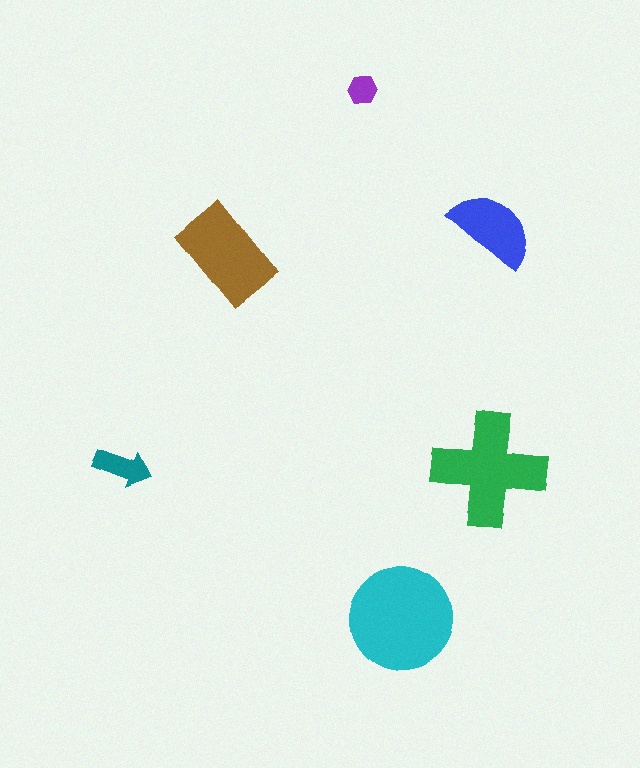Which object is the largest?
The cyan circle.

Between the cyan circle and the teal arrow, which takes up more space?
The cyan circle.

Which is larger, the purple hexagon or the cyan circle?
The cyan circle.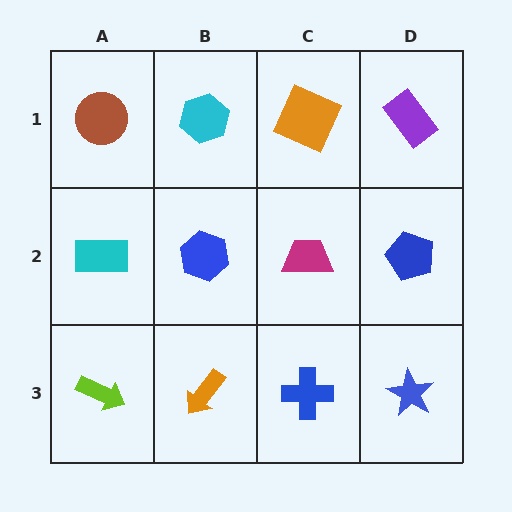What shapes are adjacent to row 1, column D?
A blue pentagon (row 2, column D), an orange square (row 1, column C).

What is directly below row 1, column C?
A magenta trapezoid.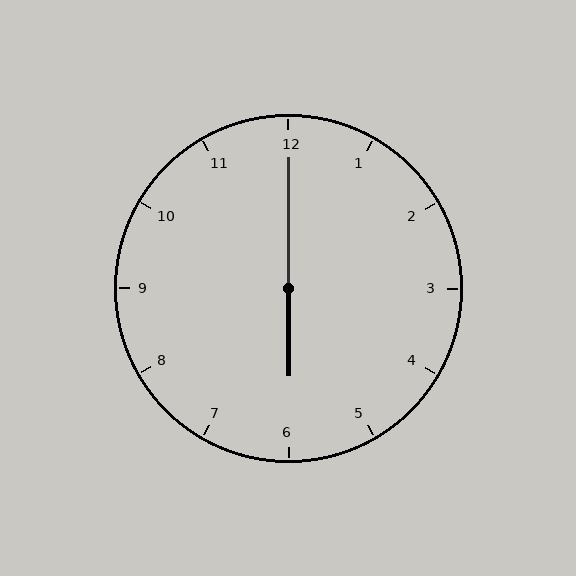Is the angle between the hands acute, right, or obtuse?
It is obtuse.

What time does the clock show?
6:00.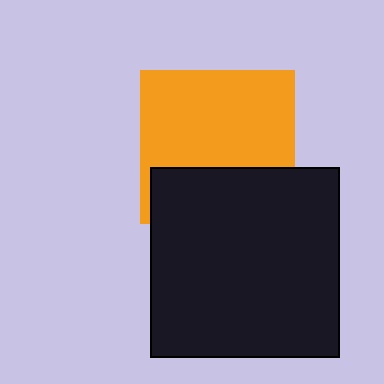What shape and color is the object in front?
The object in front is a black square.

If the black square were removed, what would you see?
You would see the complete orange square.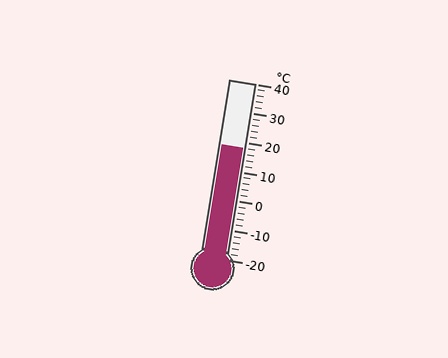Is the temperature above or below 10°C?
The temperature is above 10°C.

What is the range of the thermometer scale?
The thermometer scale ranges from -20°C to 40°C.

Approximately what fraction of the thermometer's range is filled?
The thermometer is filled to approximately 65% of its range.